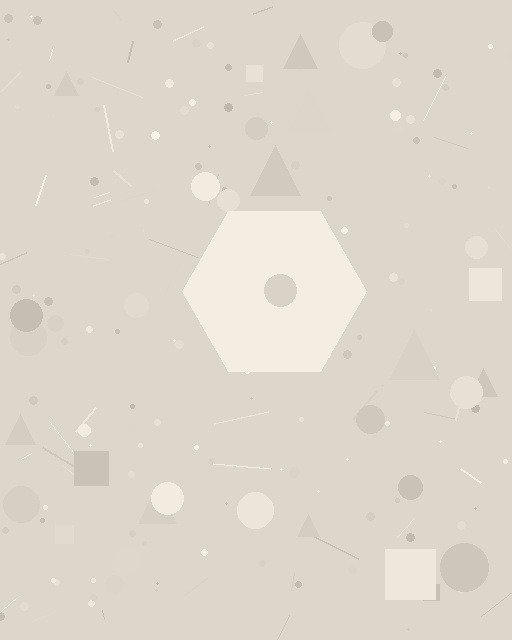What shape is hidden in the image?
A hexagon is hidden in the image.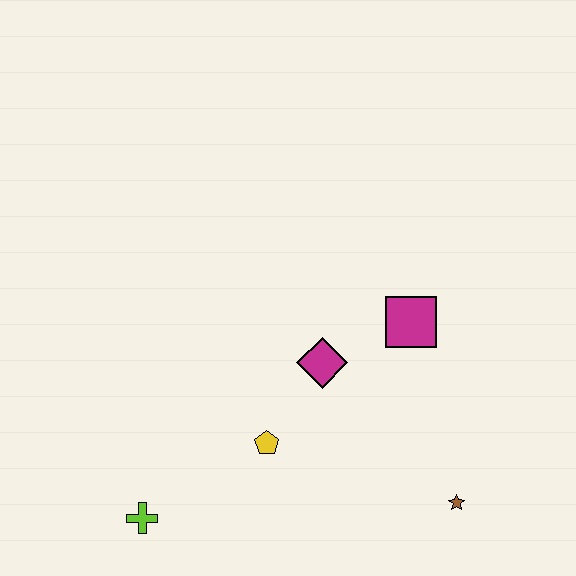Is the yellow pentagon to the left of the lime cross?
No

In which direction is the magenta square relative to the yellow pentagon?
The magenta square is to the right of the yellow pentagon.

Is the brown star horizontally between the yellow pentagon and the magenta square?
No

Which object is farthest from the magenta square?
The lime cross is farthest from the magenta square.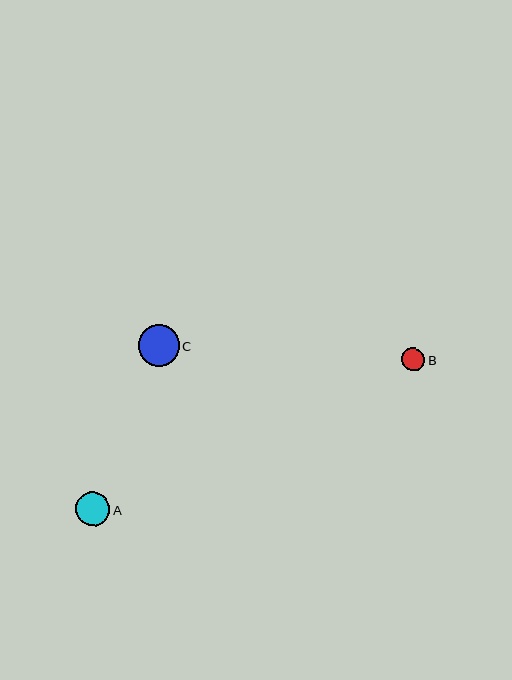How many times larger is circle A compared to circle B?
Circle A is approximately 1.5 times the size of circle B.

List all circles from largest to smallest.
From largest to smallest: C, A, B.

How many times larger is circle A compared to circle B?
Circle A is approximately 1.5 times the size of circle B.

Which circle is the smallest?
Circle B is the smallest with a size of approximately 23 pixels.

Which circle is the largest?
Circle C is the largest with a size of approximately 41 pixels.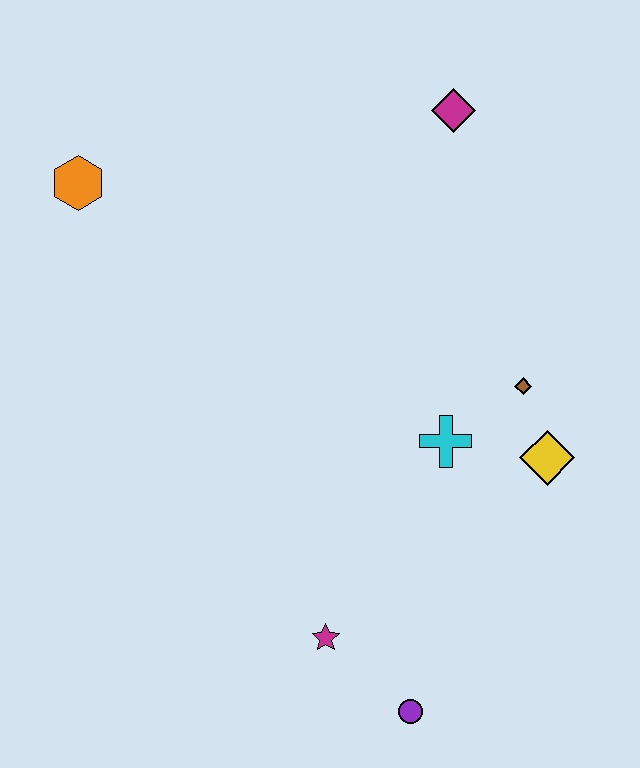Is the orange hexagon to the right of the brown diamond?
No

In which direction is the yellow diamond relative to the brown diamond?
The yellow diamond is below the brown diamond.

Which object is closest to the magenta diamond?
The brown diamond is closest to the magenta diamond.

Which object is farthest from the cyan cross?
The orange hexagon is farthest from the cyan cross.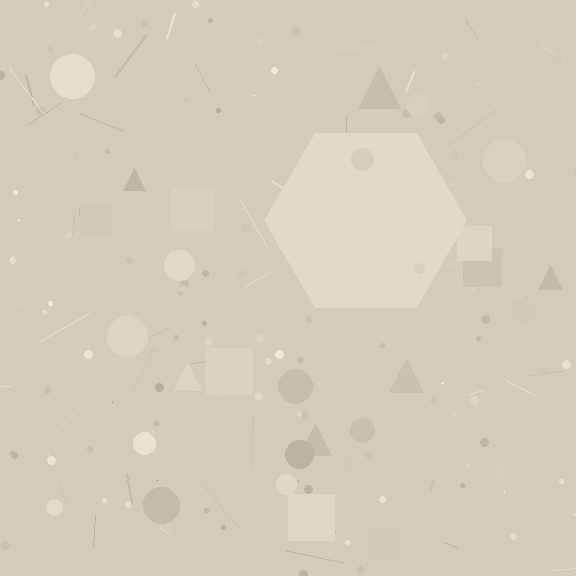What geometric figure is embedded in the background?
A hexagon is embedded in the background.